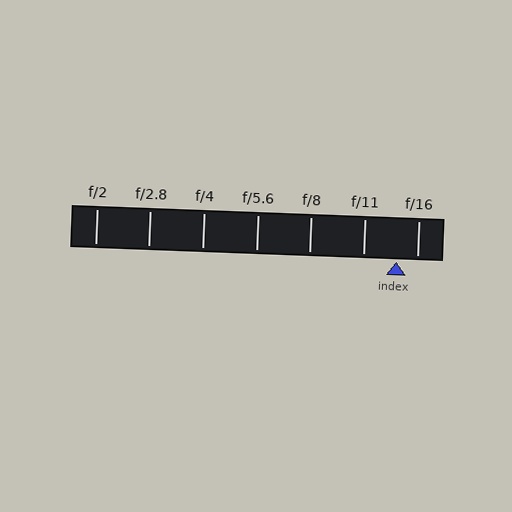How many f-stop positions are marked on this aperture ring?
There are 7 f-stop positions marked.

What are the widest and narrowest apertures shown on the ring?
The widest aperture shown is f/2 and the narrowest is f/16.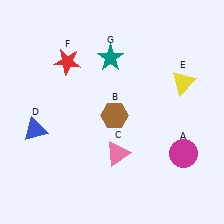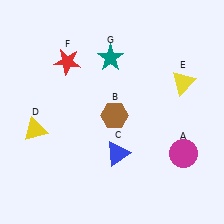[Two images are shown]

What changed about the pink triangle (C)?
In Image 1, C is pink. In Image 2, it changed to blue.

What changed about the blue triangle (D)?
In Image 1, D is blue. In Image 2, it changed to yellow.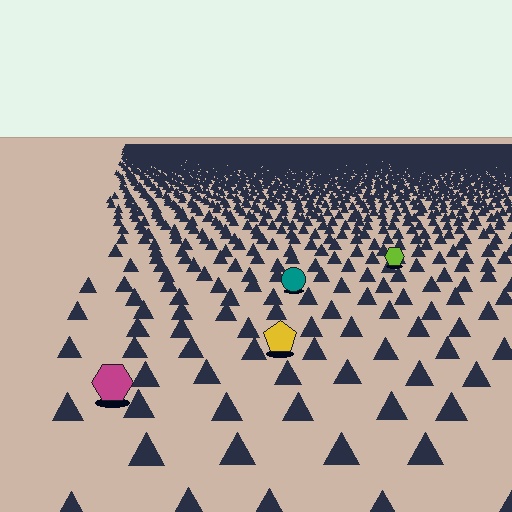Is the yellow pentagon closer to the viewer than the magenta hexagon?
No. The magenta hexagon is closer — you can tell from the texture gradient: the ground texture is coarser near it.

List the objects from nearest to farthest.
From nearest to farthest: the magenta hexagon, the yellow pentagon, the teal circle, the lime hexagon.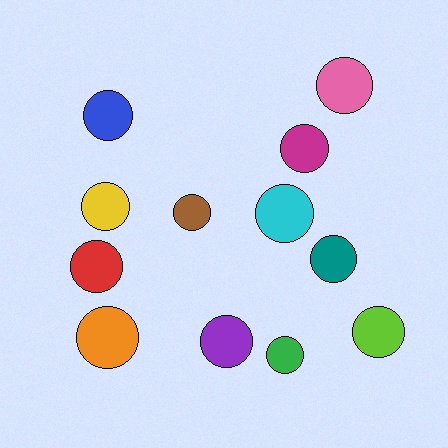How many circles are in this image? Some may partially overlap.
There are 12 circles.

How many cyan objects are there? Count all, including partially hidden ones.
There is 1 cyan object.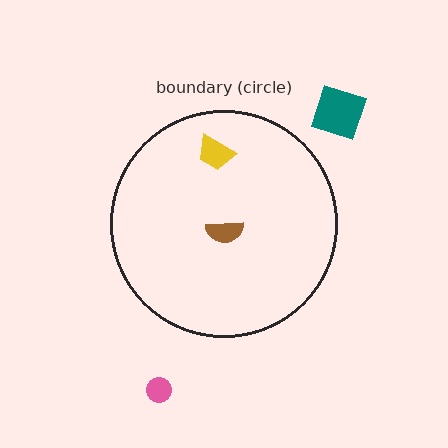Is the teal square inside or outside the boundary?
Outside.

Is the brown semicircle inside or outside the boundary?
Inside.